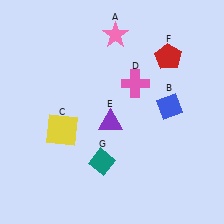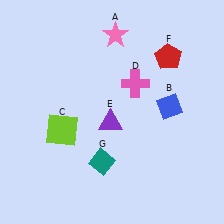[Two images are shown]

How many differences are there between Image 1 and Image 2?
There is 1 difference between the two images.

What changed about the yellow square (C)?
In Image 1, C is yellow. In Image 2, it changed to lime.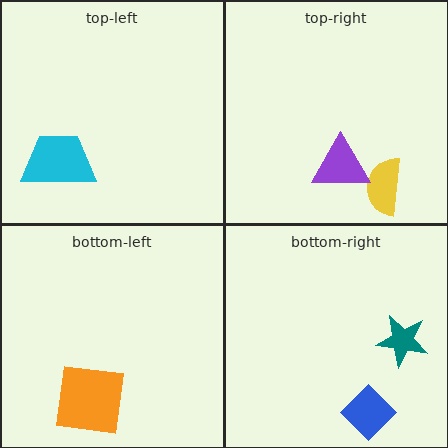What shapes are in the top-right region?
The yellow semicircle, the purple triangle.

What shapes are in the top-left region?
The cyan trapezoid.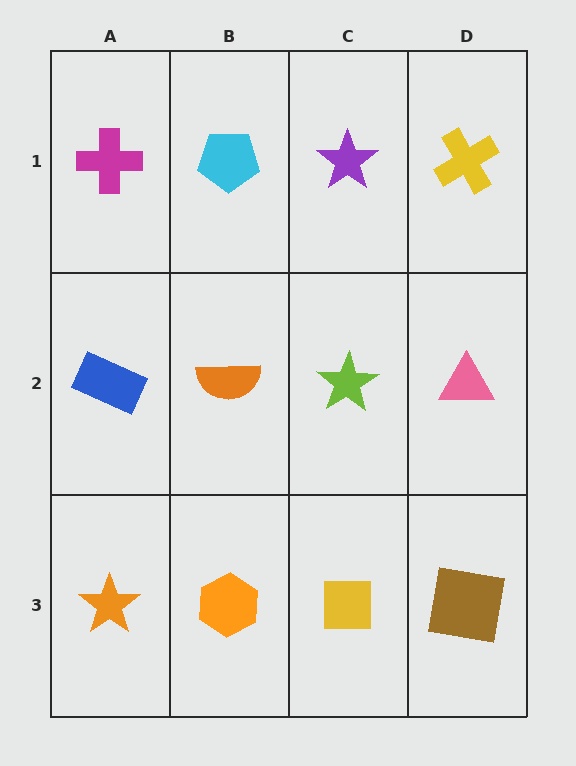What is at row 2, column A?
A blue rectangle.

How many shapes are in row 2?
4 shapes.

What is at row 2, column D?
A pink triangle.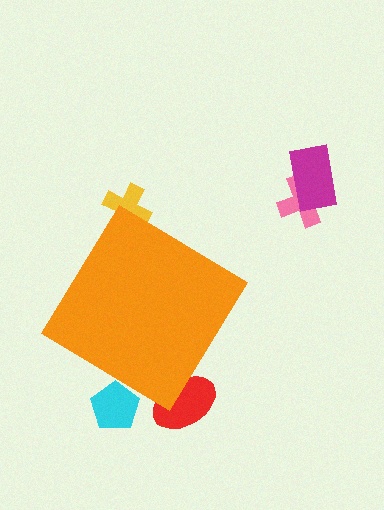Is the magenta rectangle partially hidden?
No, the magenta rectangle is fully visible.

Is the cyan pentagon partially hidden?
Yes, the cyan pentagon is partially hidden behind the orange diamond.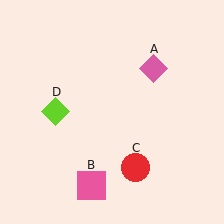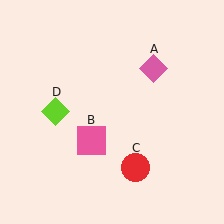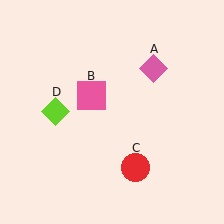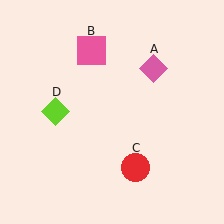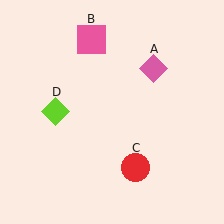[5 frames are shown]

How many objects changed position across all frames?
1 object changed position: pink square (object B).